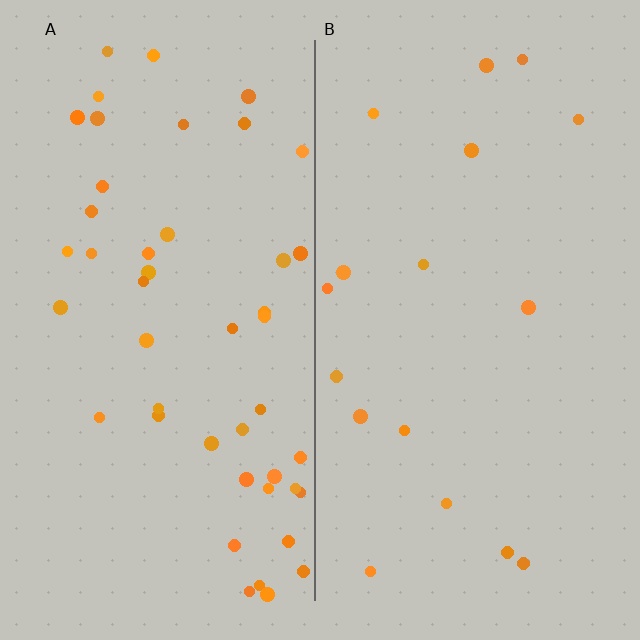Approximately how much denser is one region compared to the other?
Approximately 2.7× — region A over region B.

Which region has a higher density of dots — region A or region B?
A (the left).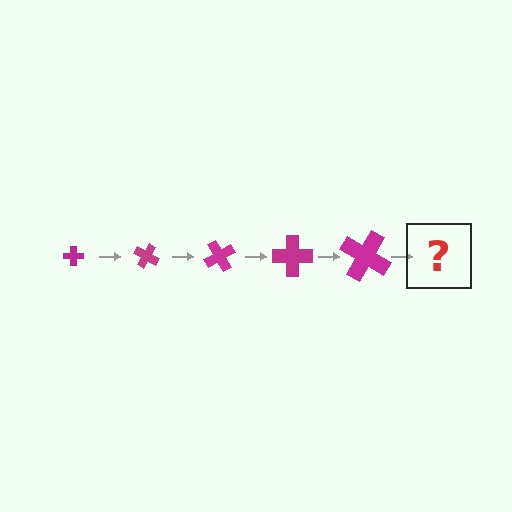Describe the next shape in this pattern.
It should be a cross, larger than the previous one and rotated 150 degrees from the start.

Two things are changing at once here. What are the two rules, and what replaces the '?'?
The two rules are that the cross grows larger each step and it rotates 30 degrees each step. The '?' should be a cross, larger than the previous one and rotated 150 degrees from the start.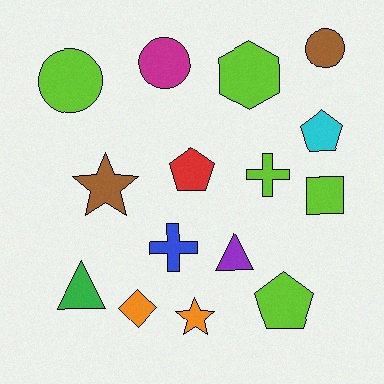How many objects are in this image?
There are 15 objects.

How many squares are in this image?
There is 1 square.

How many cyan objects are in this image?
There is 1 cyan object.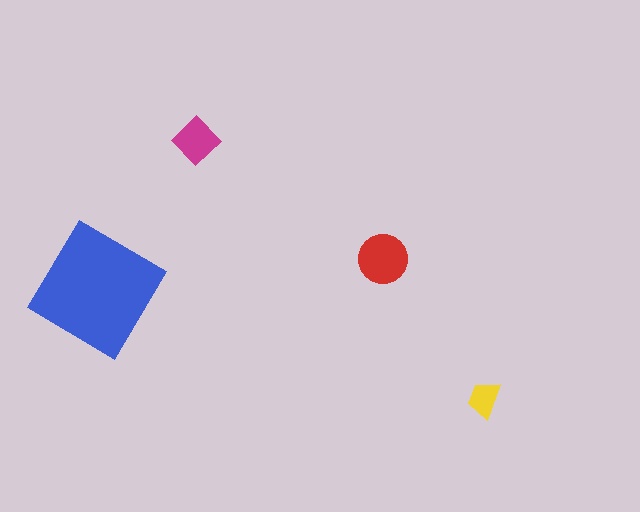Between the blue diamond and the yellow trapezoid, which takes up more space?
The blue diamond.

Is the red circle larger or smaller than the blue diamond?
Smaller.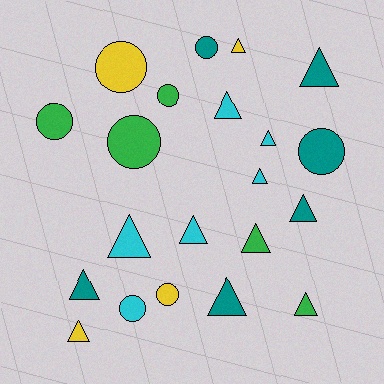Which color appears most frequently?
Cyan, with 6 objects.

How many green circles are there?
There are 3 green circles.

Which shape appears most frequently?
Triangle, with 13 objects.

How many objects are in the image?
There are 21 objects.